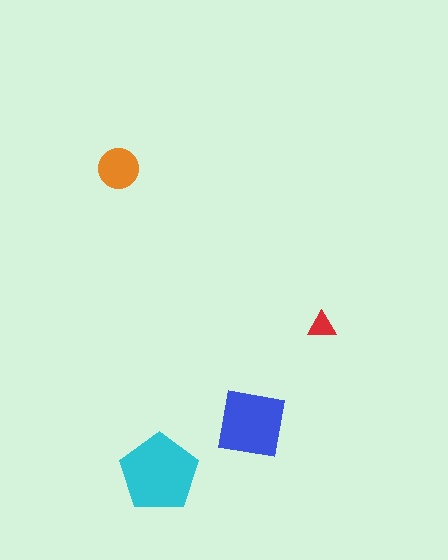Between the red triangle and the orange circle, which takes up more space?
The orange circle.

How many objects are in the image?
There are 4 objects in the image.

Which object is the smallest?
The red triangle.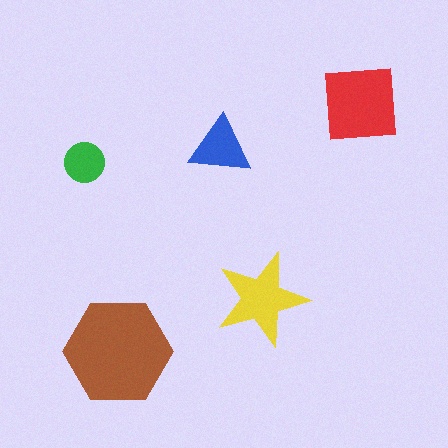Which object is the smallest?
The green circle.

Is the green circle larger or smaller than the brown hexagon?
Smaller.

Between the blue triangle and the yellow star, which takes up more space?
The yellow star.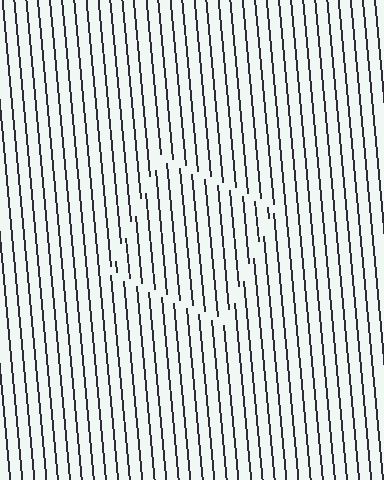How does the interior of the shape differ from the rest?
The interior of the shape contains the same grating, shifted by half a period — the contour is defined by the phase discontinuity where line-ends from the inner and outer gratings abut.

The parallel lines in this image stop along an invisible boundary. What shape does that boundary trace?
An illusory square. The interior of the shape contains the same grating, shifted by half a period — the contour is defined by the phase discontinuity where line-ends from the inner and outer gratings abut.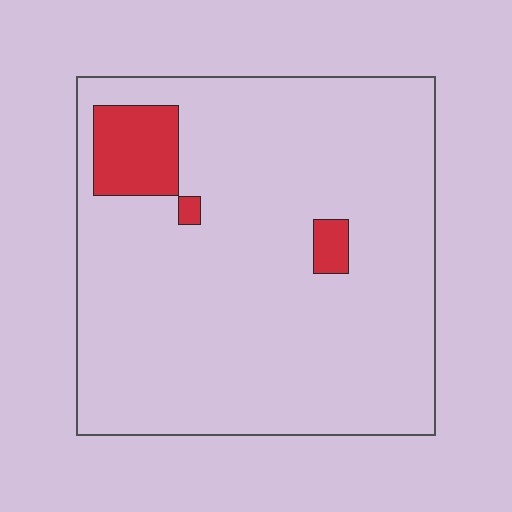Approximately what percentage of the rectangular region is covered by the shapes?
Approximately 10%.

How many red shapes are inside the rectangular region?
3.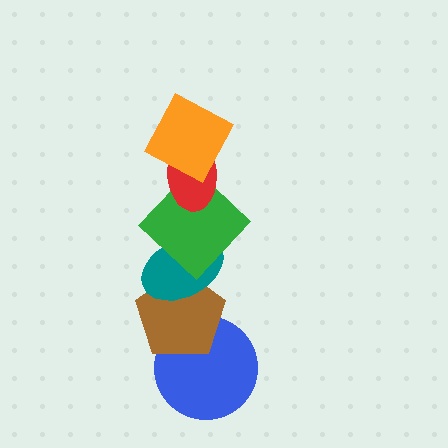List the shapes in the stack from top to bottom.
From top to bottom: the orange square, the red ellipse, the green diamond, the teal ellipse, the brown pentagon, the blue circle.